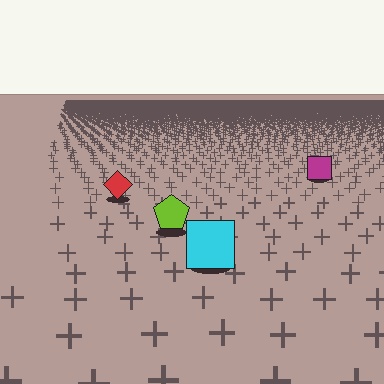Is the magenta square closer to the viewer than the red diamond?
No. The red diamond is closer — you can tell from the texture gradient: the ground texture is coarser near it.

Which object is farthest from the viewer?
The magenta square is farthest from the viewer. It appears smaller and the ground texture around it is denser.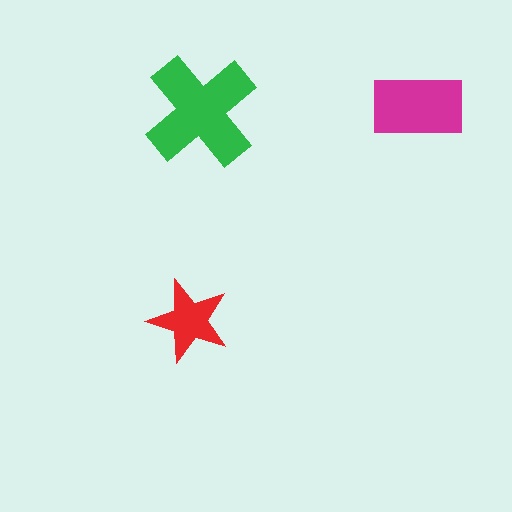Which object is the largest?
The green cross.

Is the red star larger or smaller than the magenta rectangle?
Smaller.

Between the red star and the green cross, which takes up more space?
The green cross.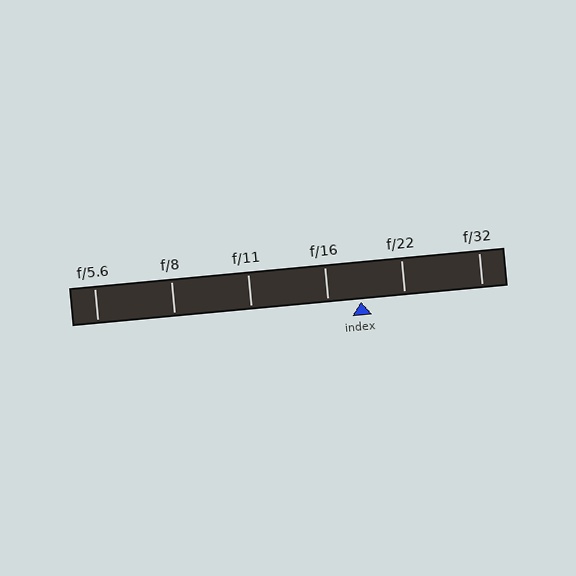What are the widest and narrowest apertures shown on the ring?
The widest aperture shown is f/5.6 and the narrowest is f/32.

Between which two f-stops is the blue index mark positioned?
The index mark is between f/16 and f/22.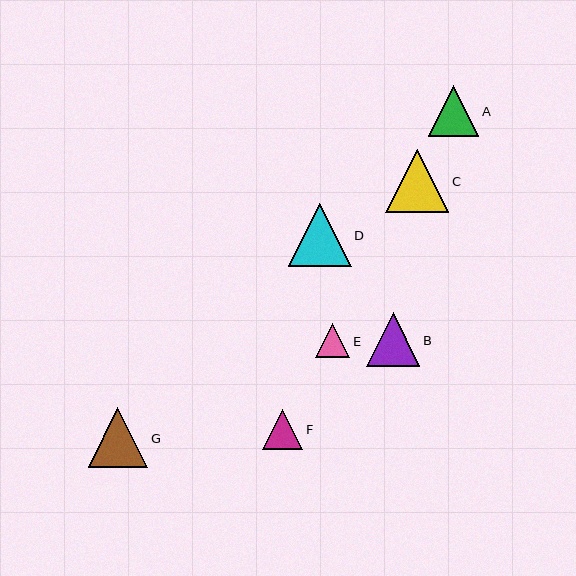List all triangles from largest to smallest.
From largest to smallest: D, C, G, B, A, F, E.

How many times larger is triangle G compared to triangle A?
Triangle G is approximately 1.2 times the size of triangle A.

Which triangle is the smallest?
Triangle E is the smallest with a size of approximately 34 pixels.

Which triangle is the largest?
Triangle D is the largest with a size of approximately 63 pixels.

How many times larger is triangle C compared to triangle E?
Triangle C is approximately 1.8 times the size of triangle E.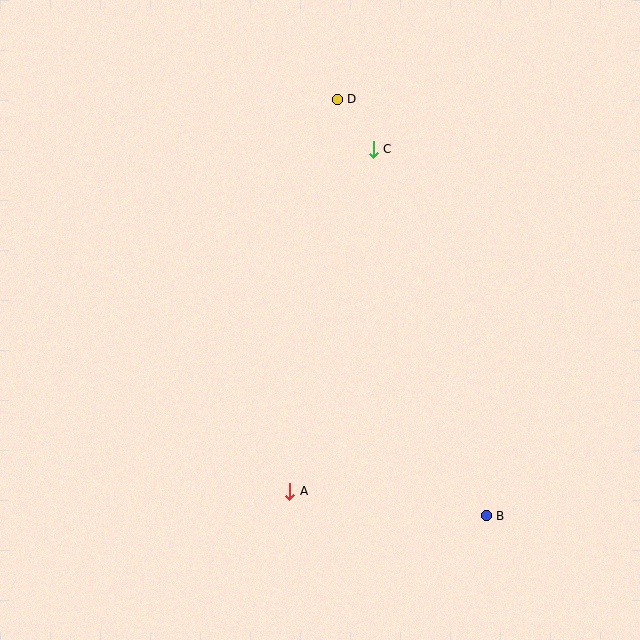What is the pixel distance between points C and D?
The distance between C and D is 62 pixels.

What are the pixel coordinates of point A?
Point A is at (290, 491).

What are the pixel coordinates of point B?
Point B is at (486, 516).